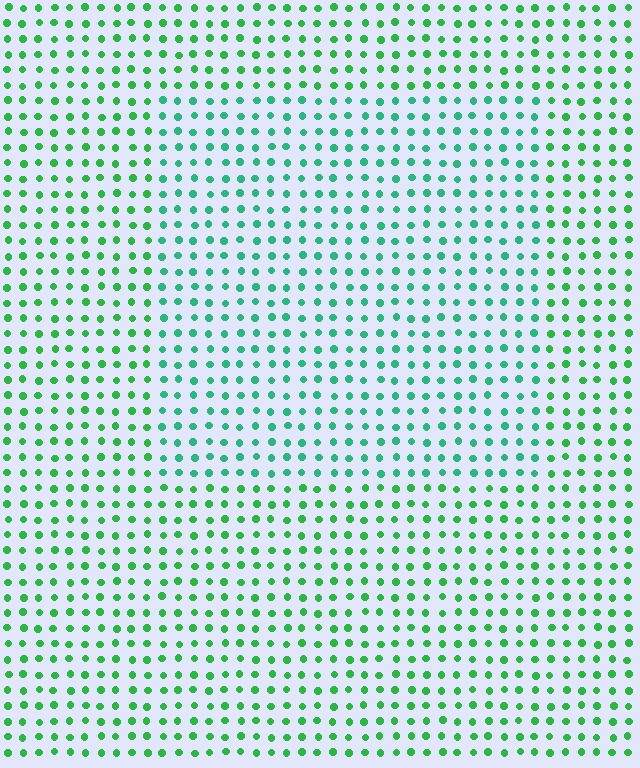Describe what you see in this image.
The image is filled with small green elements in a uniform arrangement. A rectangle-shaped region is visible where the elements are tinted to a slightly different hue, forming a subtle color boundary.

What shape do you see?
I see a rectangle.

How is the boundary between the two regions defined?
The boundary is defined purely by a slight shift in hue (about 26 degrees). Spacing, size, and orientation are identical on both sides.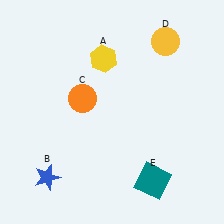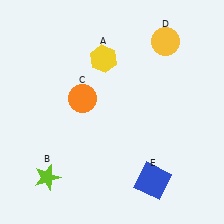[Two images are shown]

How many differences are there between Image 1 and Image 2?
There are 2 differences between the two images.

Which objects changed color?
B changed from blue to lime. E changed from teal to blue.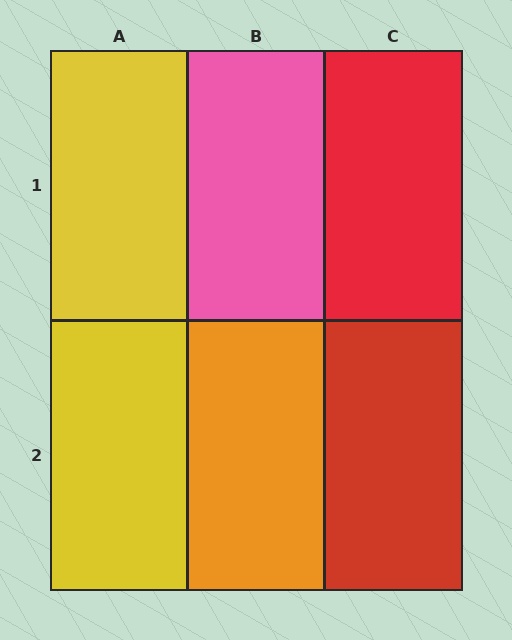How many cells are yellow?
2 cells are yellow.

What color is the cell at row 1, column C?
Red.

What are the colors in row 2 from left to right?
Yellow, orange, red.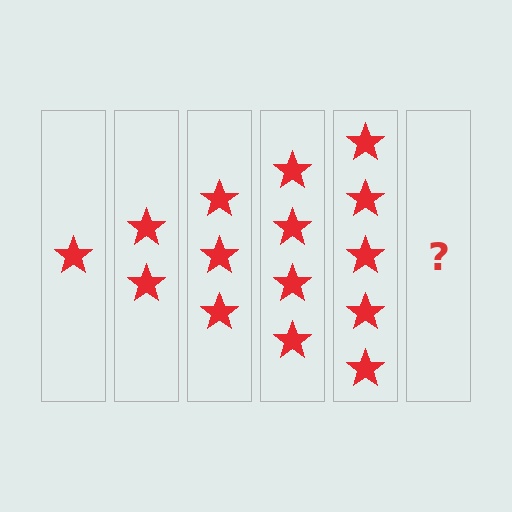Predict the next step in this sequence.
The next step is 6 stars.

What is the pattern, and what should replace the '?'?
The pattern is that each step adds one more star. The '?' should be 6 stars.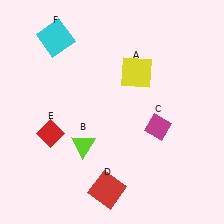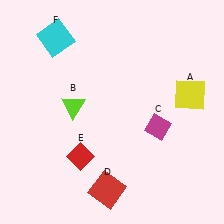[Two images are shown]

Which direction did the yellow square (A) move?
The yellow square (A) moved right.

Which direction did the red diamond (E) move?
The red diamond (E) moved right.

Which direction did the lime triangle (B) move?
The lime triangle (B) moved up.